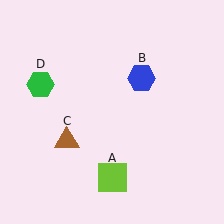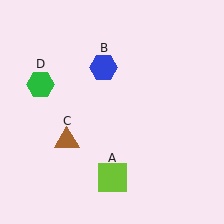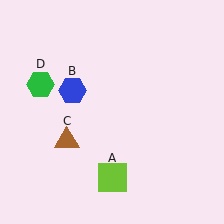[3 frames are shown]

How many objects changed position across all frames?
1 object changed position: blue hexagon (object B).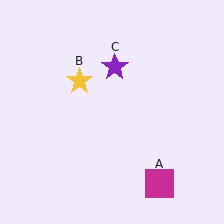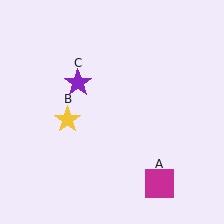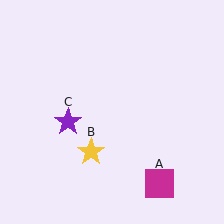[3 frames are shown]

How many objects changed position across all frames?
2 objects changed position: yellow star (object B), purple star (object C).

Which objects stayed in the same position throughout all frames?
Magenta square (object A) remained stationary.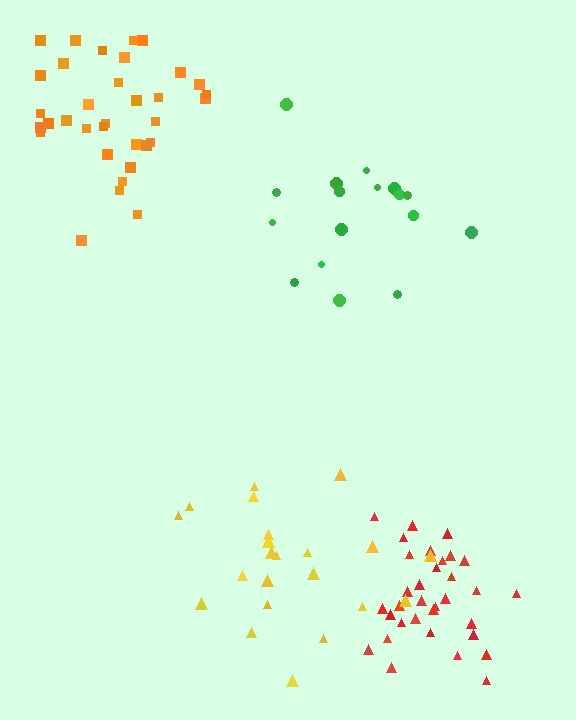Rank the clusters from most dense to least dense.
red, orange, green, yellow.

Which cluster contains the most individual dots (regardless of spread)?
Orange (35).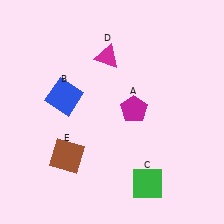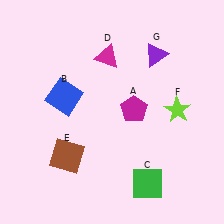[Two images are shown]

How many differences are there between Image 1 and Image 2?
There are 2 differences between the two images.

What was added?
A lime star (F), a purple triangle (G) were added in Image 2.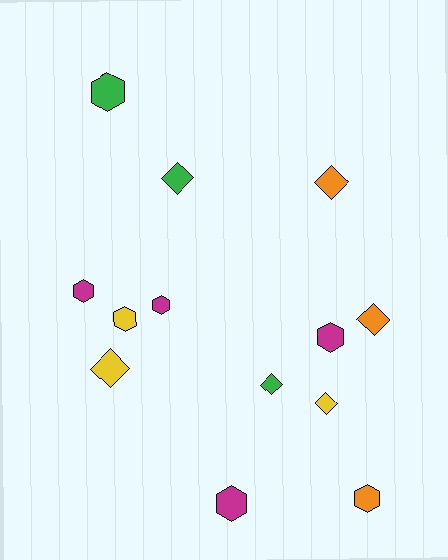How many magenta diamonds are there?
There are no magenta diamonds.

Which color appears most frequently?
Magenta, with 4 objects.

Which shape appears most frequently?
Hexagon, with 7 objects.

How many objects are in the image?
There are 13 objects.